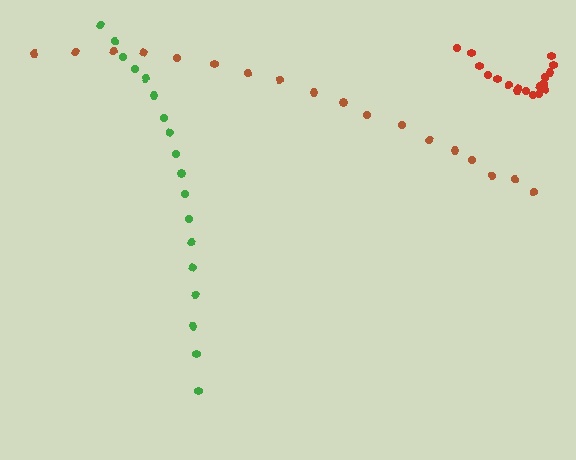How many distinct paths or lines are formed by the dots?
There are 3 distinct paths.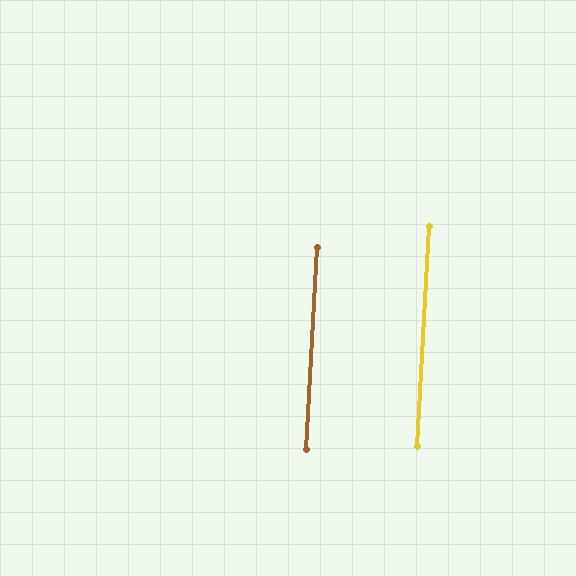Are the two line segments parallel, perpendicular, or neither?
Parallel — their directions differ by only 0.1°.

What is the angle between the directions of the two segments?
Approximately 0 degrees.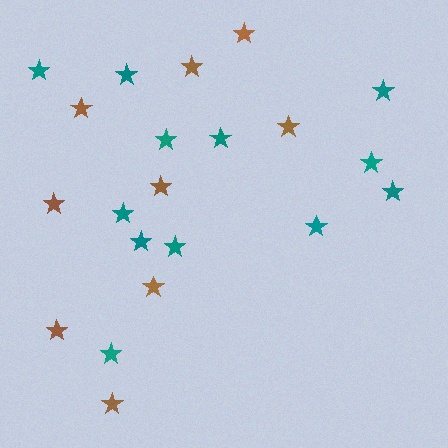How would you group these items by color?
There are 2 groups: one group of brown stars (9) and one group of teal stars (12).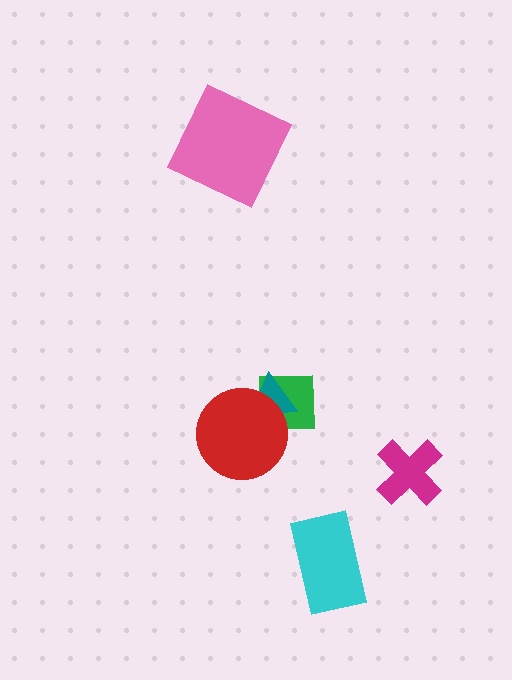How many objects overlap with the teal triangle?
2 objects overlap with the teal triangle.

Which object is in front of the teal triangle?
The red circle is in front of the teal triangle.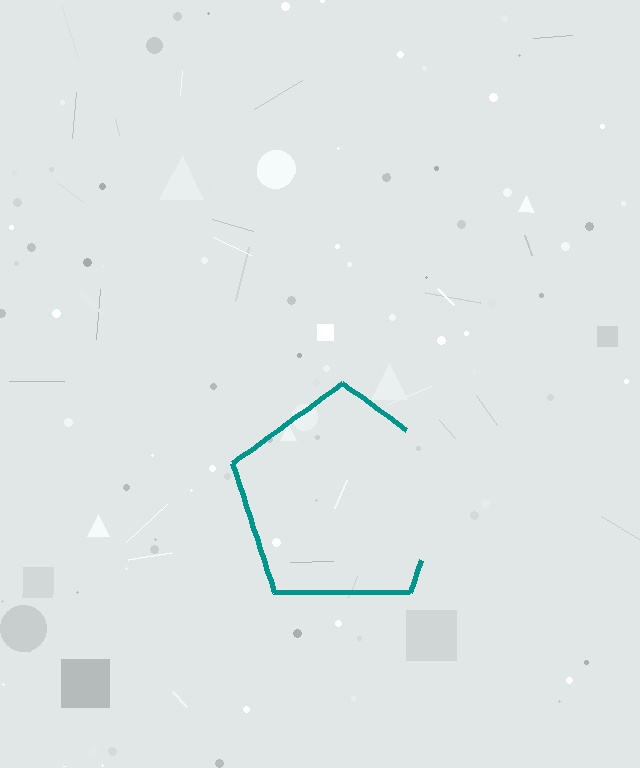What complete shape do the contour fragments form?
The contour fragments form a pentagon.